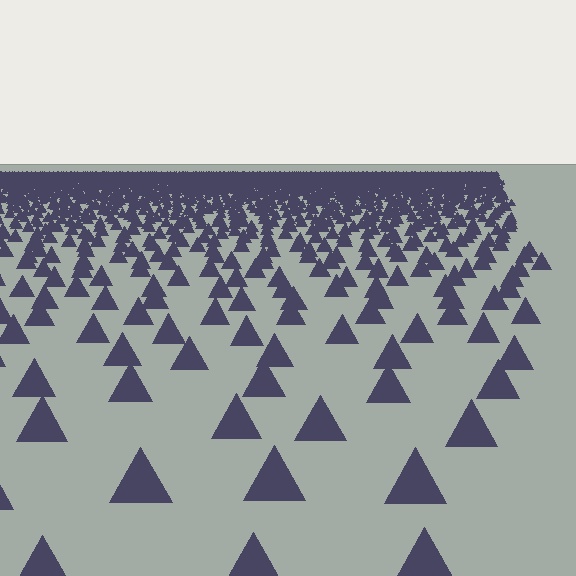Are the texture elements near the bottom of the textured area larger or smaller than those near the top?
Larger. Near the bottom, elements are closer to the viewer and appear at a bigger on-screen size.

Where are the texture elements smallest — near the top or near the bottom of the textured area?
Near the top.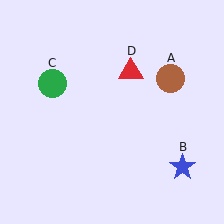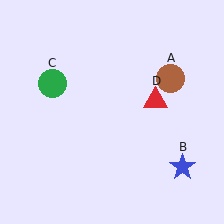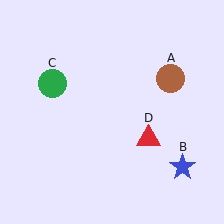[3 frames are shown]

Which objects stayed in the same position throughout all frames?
Brown circle (object A) and blue star (object B) and green circle (object C) remained stationary.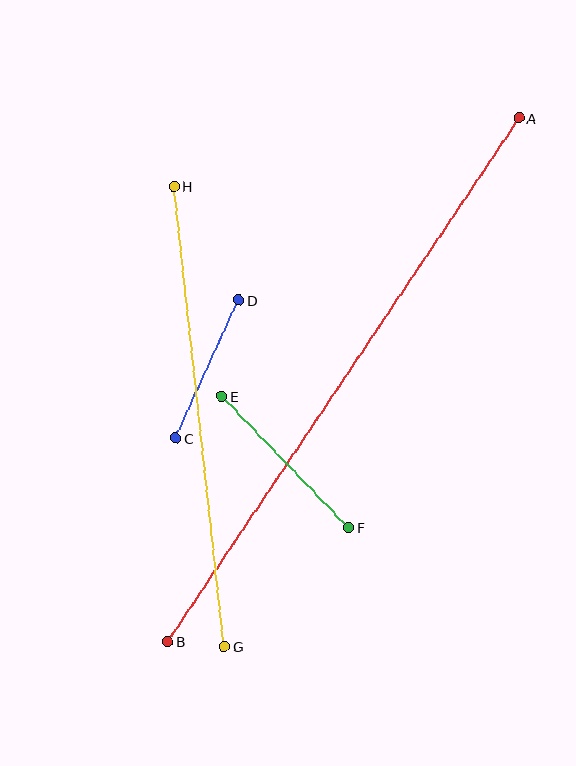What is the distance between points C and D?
The distance is approximately 152 pixels.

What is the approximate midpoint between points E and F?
The midpoint is at approximately (285, 462) pixels.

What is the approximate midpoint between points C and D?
The midpoint is at approximately (207, 369) pixels.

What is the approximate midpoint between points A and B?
The midpoint is at approximately (343, 380) pixels.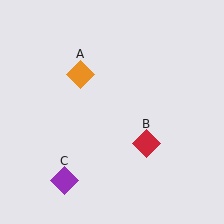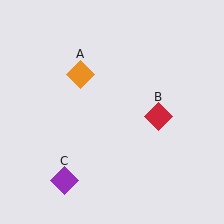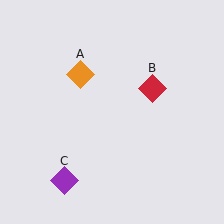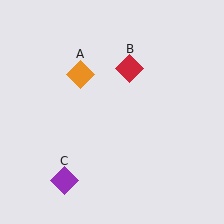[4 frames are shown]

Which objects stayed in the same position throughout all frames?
Orange diamond (object A) and purple diamond (object C) remained stationary.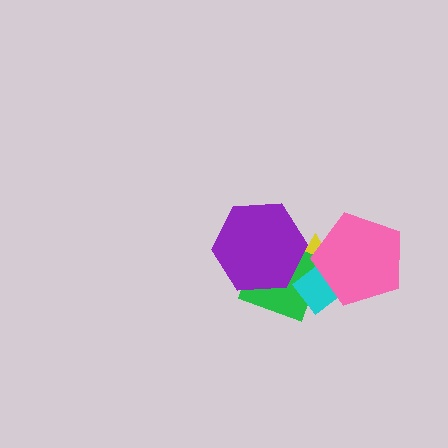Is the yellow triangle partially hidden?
Yes, it is partially covered by another shape.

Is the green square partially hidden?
Yes, it is partially covered by another shape.